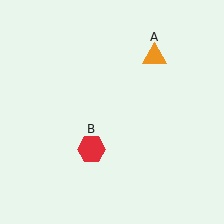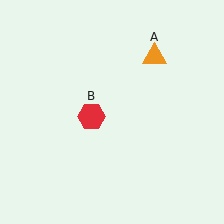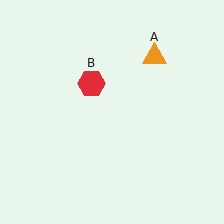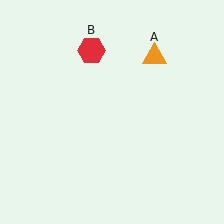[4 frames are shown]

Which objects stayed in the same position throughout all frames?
Orange triangle (object A) remained stationary.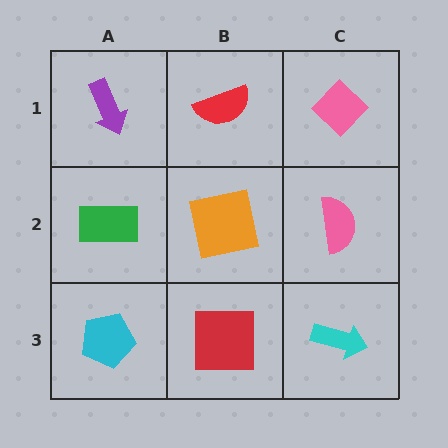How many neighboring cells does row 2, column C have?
3.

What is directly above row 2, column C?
A pink diamond.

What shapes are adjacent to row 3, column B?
An orange square (row 2, column B), a cyan pentagon (row 3, column A), a cyan arrow (row 3, column C).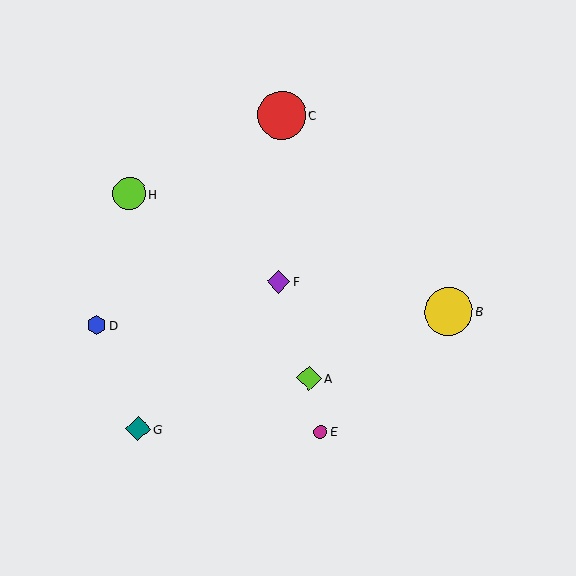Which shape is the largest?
The red circle (labeled C) is the largest.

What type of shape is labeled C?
Shape C is a red circle.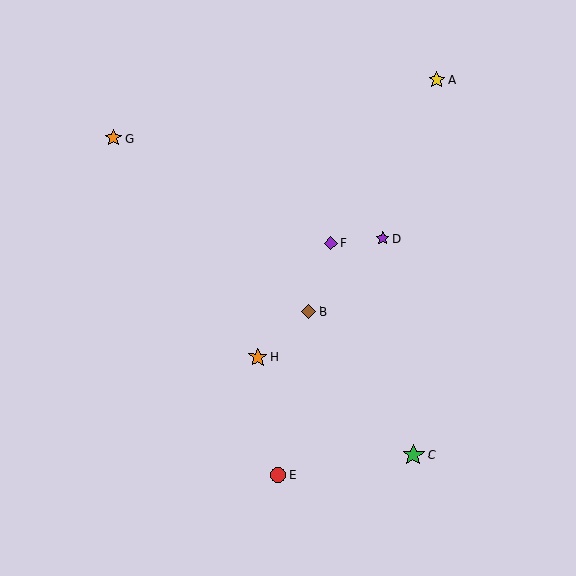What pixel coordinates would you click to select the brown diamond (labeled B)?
Click at (308, 312) to select the brown diamond B.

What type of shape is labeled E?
Shape E is a red circle.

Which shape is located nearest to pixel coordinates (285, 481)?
The red circle (labeled E) at (278, 475) is nearest to that location.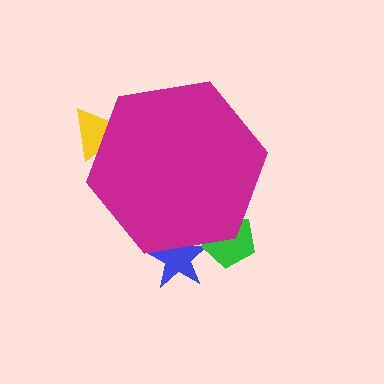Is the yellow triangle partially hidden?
Yes, the yellow triangle is partially hidden behind the magenta hexagon.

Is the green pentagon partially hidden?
Yes, the green pentagon is partially hidden behind the magenta hexagon.